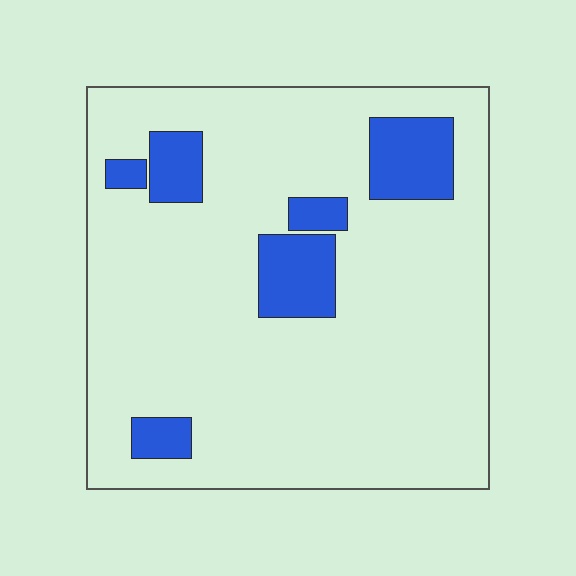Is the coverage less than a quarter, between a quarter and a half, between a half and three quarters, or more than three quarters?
Less than a quarter.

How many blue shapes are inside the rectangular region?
6.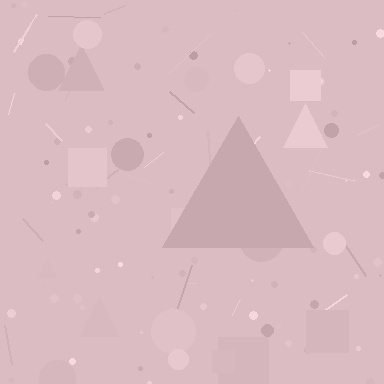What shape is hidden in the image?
A triangle is hidden in the image.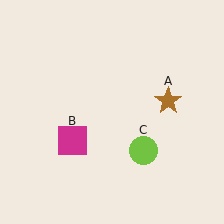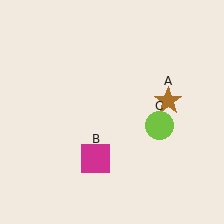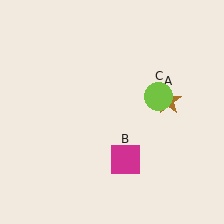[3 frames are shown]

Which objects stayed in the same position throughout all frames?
Brown star (object A) remained stationary.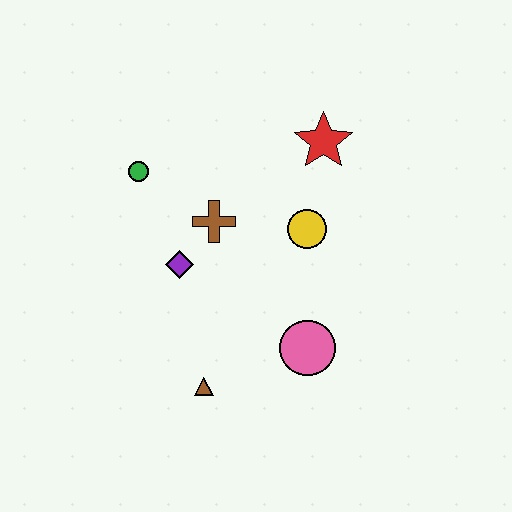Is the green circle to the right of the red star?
No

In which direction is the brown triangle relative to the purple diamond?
The brown triangle is below the purple diamond.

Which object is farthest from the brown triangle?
The red star is farthest from the brown triangle.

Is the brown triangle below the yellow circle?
Yes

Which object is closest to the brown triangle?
The pink circle is closest to the brown triangle.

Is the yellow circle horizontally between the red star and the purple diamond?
Yes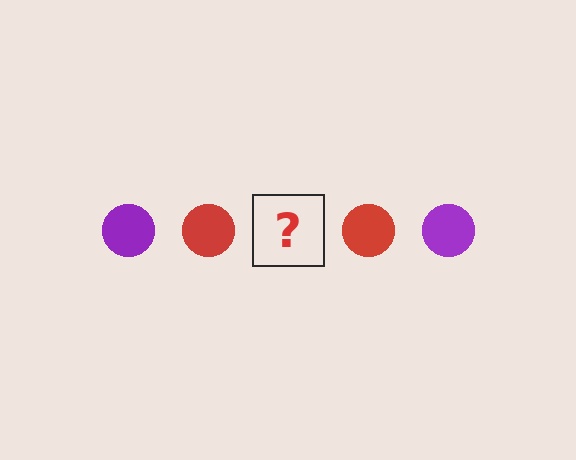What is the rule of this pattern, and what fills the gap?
The rule is that the pattern cycles through purple, red circles. The gap should be filled with a purple circle.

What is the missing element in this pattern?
The missing element is a purple circle.